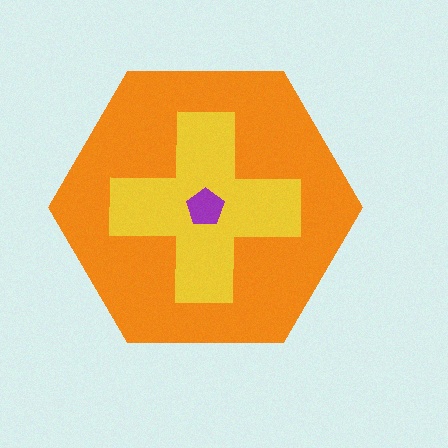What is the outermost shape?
The orange hexagon.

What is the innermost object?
The purple pentagon.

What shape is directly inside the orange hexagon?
The yellow cross.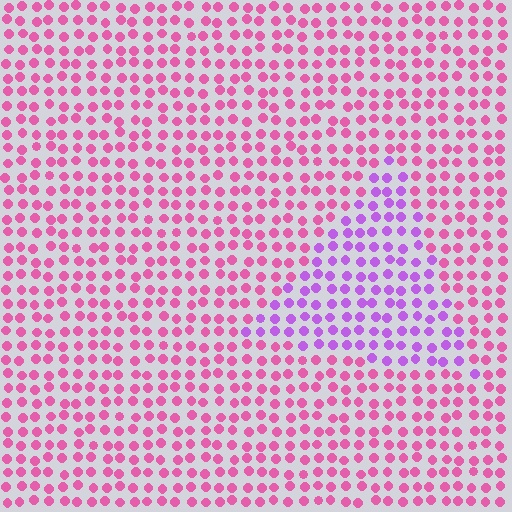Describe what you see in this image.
The image is filled with small pink elements in a uniform arrangement. A triangle-shaped region is visible where the elements are tinted to a slightly different hue, forming a subtle color boundary.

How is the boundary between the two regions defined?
The boundary is defined purely by a slight shift in hue (about 42 degrees). Spacing, size, and orientation are identical on both sides.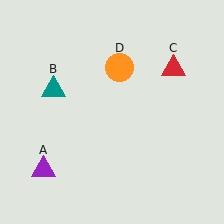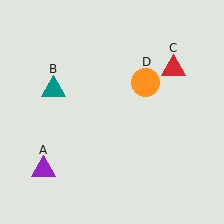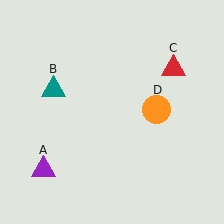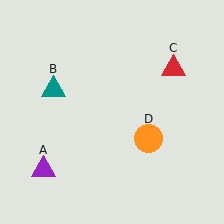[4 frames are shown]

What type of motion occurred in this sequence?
The orange circle (object D) rotated clockwise around the center of the scene.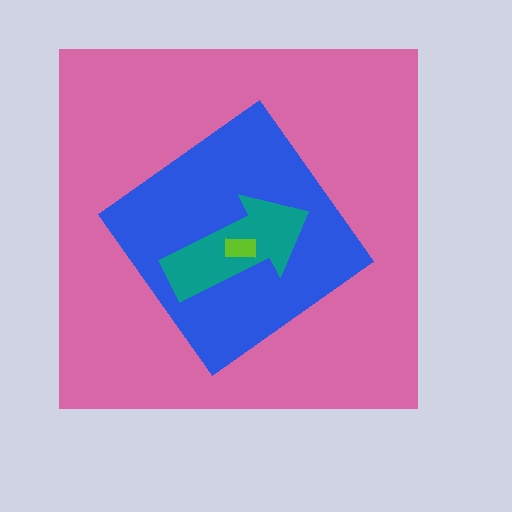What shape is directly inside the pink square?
The blue diamond.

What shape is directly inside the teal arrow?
The lime rectangle.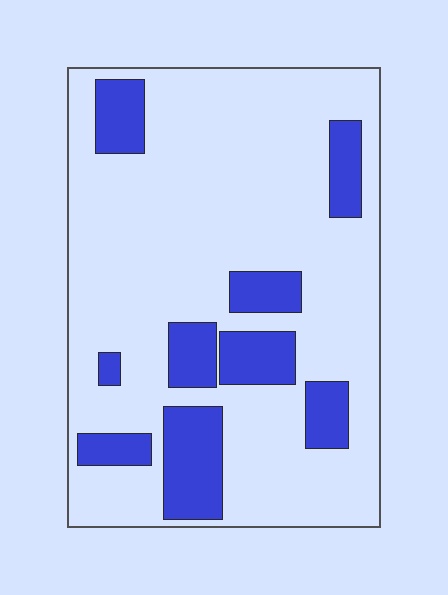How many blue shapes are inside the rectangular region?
9.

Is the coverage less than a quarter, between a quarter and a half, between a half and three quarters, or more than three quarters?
Less than a quarter.